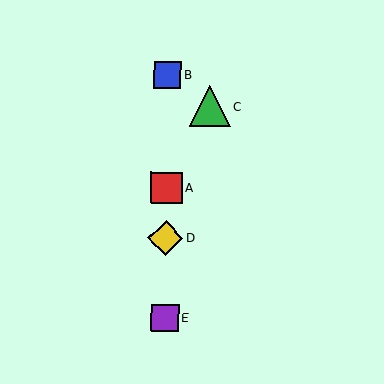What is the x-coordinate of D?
Object D is at x≈166.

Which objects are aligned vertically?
Objects A, B, D, E are aligned vertically.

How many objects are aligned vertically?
4 objects (A, B, D, E) are aligned vertically.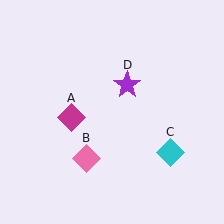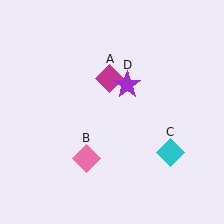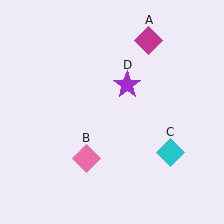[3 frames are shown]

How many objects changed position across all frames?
1 object changed position: magenta diamond (object A).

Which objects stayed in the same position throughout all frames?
Pink diamond (object B) and cyan diamond (object C) and purple star (object D) remained stationary.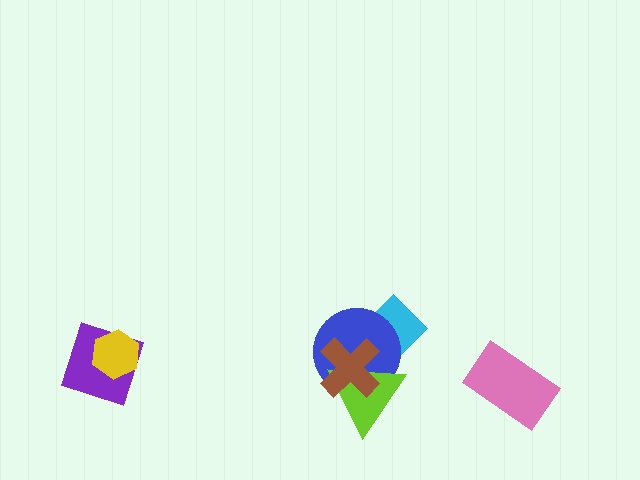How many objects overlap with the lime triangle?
2 objects overlap with the lime triangle.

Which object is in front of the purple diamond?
The yellow hexagon is in front of the purple diamond.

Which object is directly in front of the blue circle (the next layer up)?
The lime triangle is directly in front of the blue circle.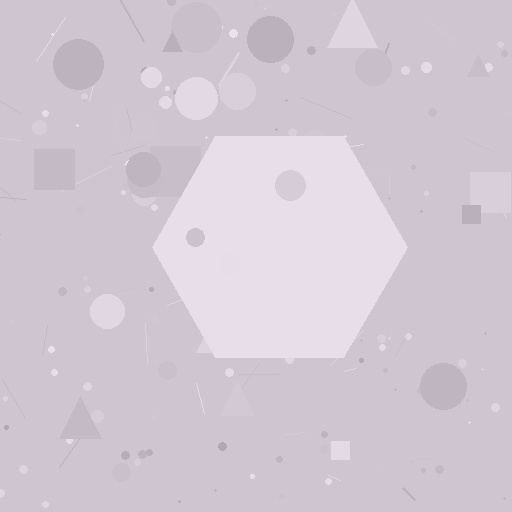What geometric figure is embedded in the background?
A hexagon is embedded in the background.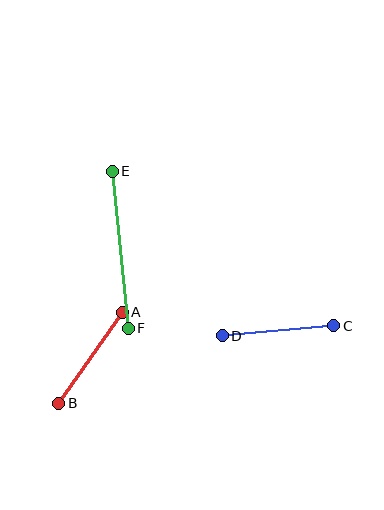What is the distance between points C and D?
The distance is approximately 112 pixels.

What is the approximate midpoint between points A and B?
The midpoint is at approximately (91, 358) pixels.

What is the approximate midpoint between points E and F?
The midpoint is at approximately (120, 250) pixels.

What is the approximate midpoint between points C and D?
The midpoint is at approximately (278, 331) pixels.